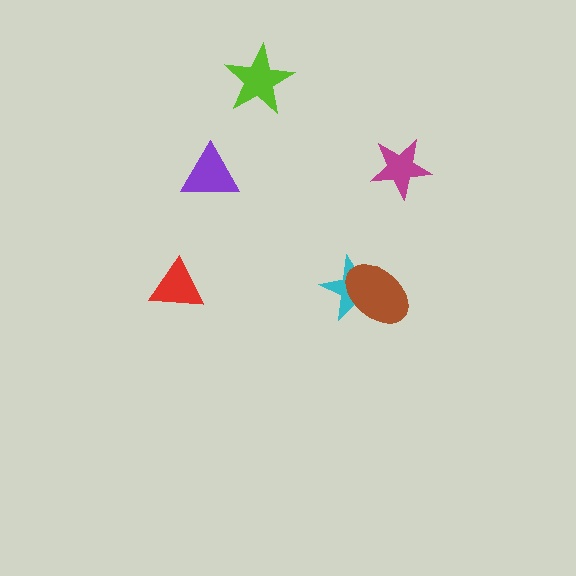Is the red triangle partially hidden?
No, no other shape covers it.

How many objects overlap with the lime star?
0 objects overlap with the lime star.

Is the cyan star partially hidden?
Yes, it is partially covered by another shape.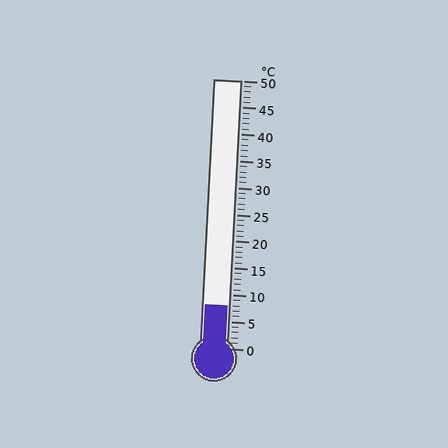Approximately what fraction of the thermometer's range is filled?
The thermometer is filled to approximately 15% of its range.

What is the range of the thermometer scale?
The thermometer scale ranges from 0°C to 50°C.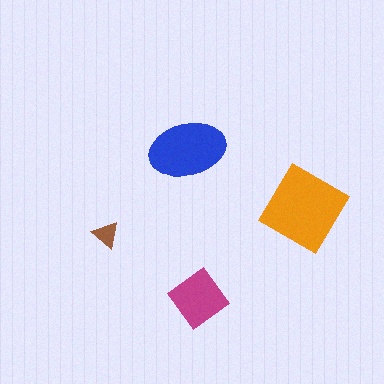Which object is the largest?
The orange diamond.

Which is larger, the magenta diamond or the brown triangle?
The magenta diamond.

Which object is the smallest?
The brown triangle.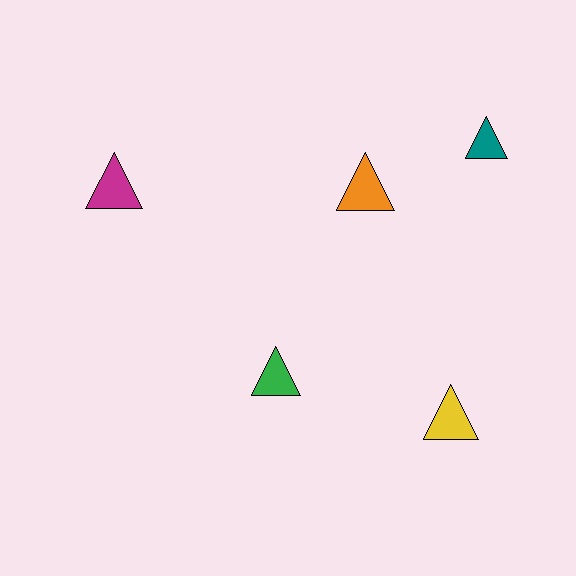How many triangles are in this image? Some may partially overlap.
There are 5 triangles.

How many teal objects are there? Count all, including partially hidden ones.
There is 1 teal object.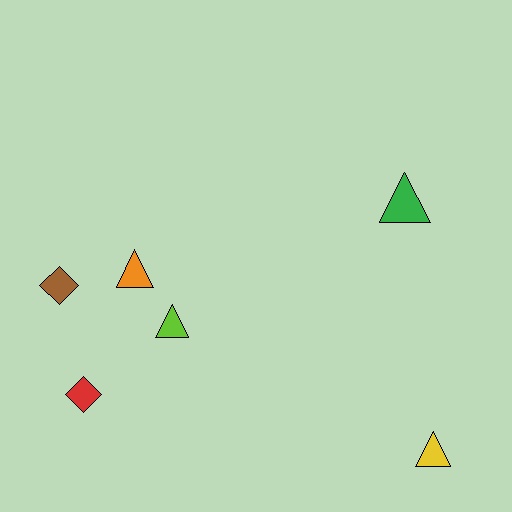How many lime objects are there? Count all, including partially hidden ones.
There is 1 lime object.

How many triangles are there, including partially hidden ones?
There are 4 triangles.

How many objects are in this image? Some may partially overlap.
There are 6 objects.